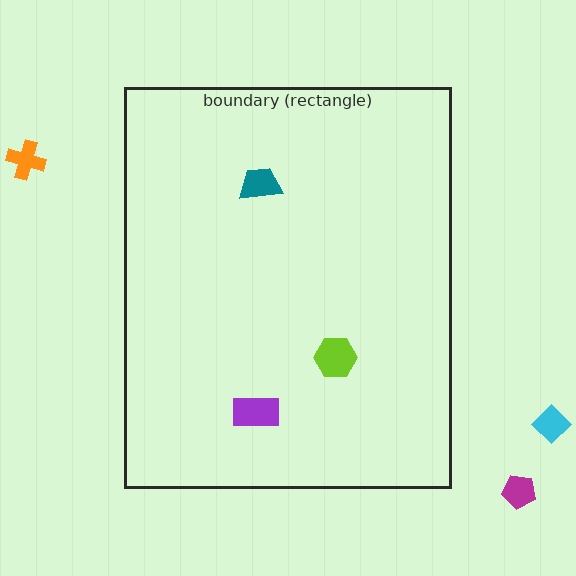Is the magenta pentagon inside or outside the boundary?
Outside.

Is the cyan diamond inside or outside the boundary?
Outside.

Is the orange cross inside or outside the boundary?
Outside.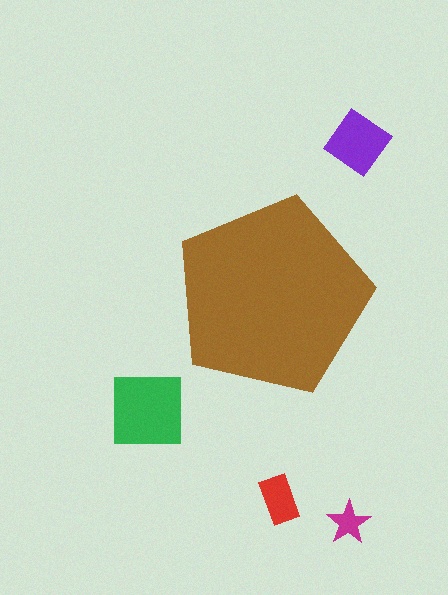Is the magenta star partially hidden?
No, the magenta star is fully visible.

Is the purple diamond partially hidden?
No, the purple diamond is fully visible.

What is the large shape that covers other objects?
A brown pentagon.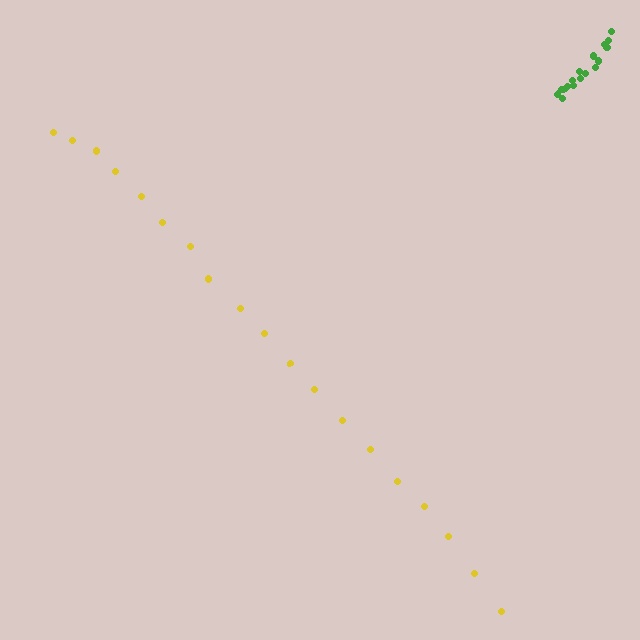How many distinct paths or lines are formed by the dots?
There are 2 distinct paths.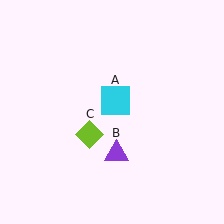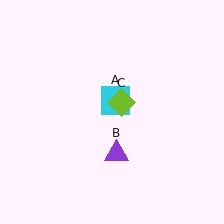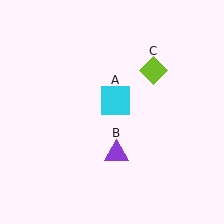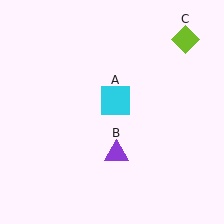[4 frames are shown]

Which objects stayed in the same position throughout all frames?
Cyan square (object A) and purple triangle (object B) remained stationary.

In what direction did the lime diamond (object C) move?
The lime diamond (object C) moved up and to the right.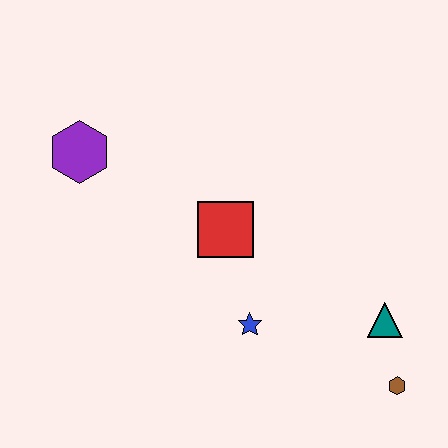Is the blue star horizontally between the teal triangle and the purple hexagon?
Yes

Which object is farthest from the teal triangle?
The purple hexagon is farthest from the teal triangle.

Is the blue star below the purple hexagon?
Yes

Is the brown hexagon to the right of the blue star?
Yes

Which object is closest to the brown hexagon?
The teal triangle is closest to the brown hexagon.